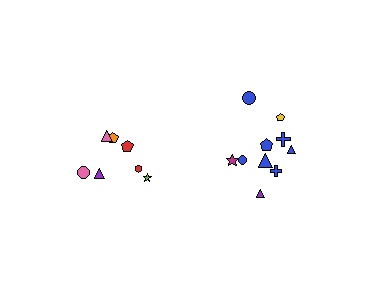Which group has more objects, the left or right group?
The right group.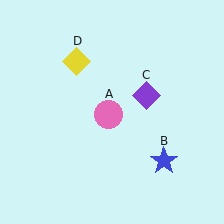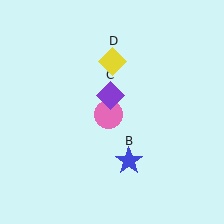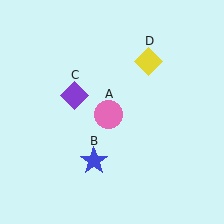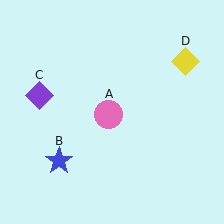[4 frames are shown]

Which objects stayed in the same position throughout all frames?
Pink circle (object A) remained stationary.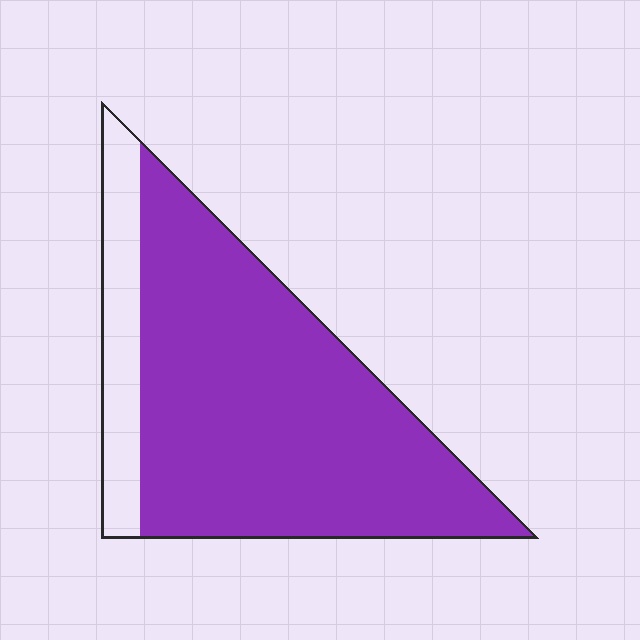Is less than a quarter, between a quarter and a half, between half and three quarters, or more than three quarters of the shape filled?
More than three quarters.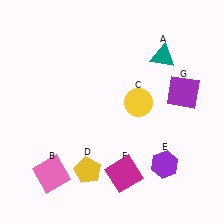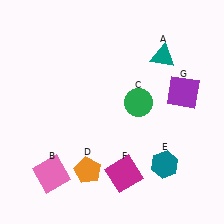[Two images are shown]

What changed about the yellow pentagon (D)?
In Image 1, D is yellow. In Image 2, it changed to orange.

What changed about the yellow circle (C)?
In Image 1, C is yellow. In Image 2, it changed to green.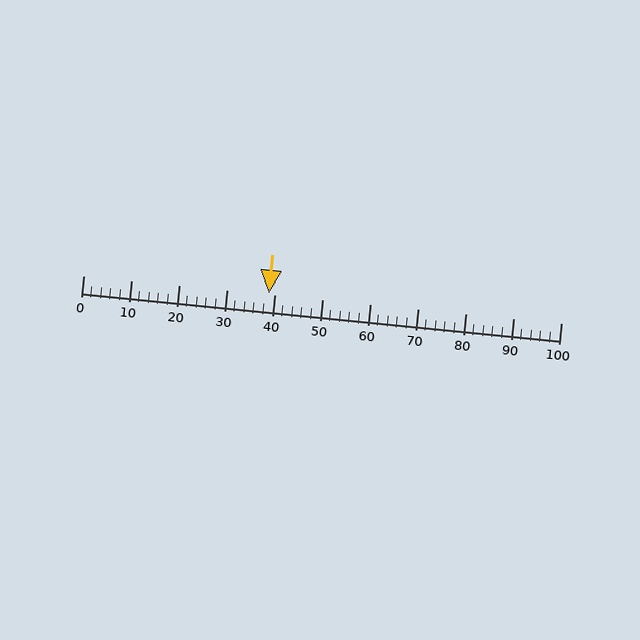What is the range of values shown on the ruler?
The ruler shows values from 0 to 100.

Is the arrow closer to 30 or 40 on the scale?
The arrow is closer to 40.